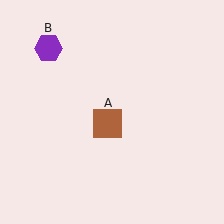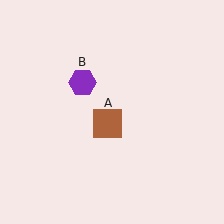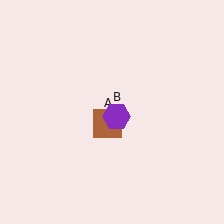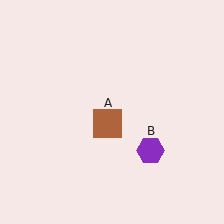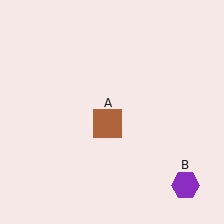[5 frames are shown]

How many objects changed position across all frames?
1 object changed position: purple hexagon (object B).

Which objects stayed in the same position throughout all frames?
Brown square (object A) remained stationary.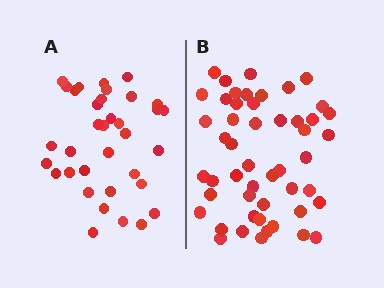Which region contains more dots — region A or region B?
Region B (the right region) has more dots.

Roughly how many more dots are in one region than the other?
Region B has approximately 15 more dots than region A.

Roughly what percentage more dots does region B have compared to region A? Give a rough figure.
About 45% more.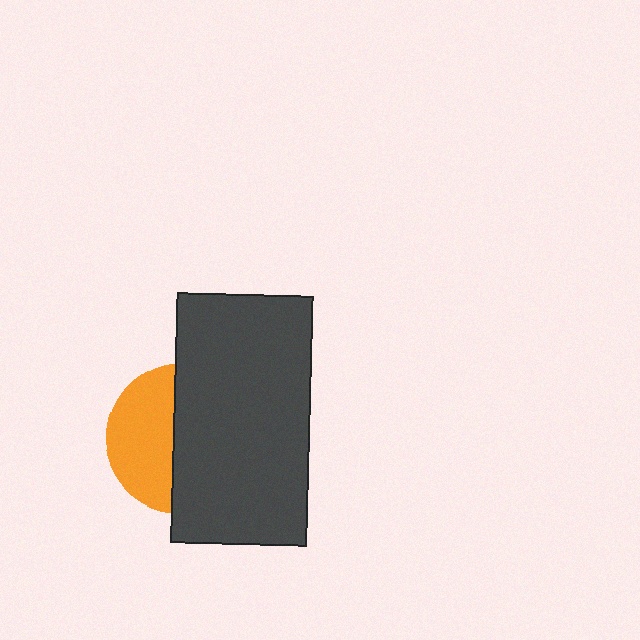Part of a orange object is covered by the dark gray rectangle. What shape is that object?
It is a circle.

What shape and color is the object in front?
The object in front is a dark gray rectangle.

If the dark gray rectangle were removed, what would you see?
You would see the complete orange circle.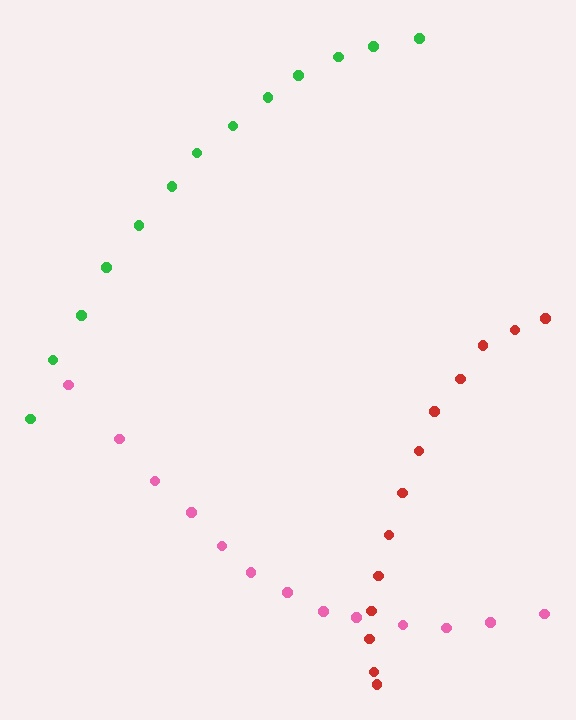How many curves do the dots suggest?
There are 3 distinct paths.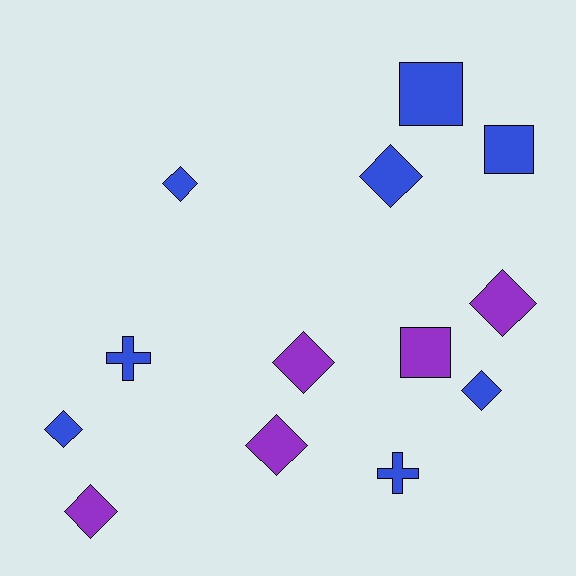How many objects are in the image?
There are 13 objects.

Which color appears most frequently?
Blue, with 8 objects.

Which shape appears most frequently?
Diamond, with 8 objects.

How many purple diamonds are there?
There are 4 purple diamonds.